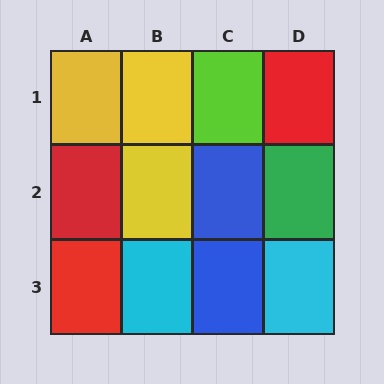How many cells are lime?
1 cell is lime.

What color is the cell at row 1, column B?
Yellow.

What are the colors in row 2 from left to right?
Red, yellow, blue, green.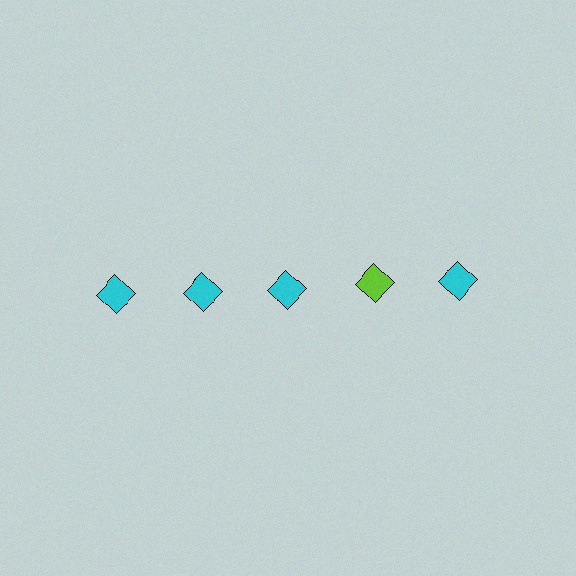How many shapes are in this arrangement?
There are 5 shapes arranged in a grid pattern.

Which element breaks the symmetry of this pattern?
The lime diamond in the top row, second from right column breaks the symmetry. All other shapes are cyan diamonds.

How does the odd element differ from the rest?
It has a different color: lime instead of cyan.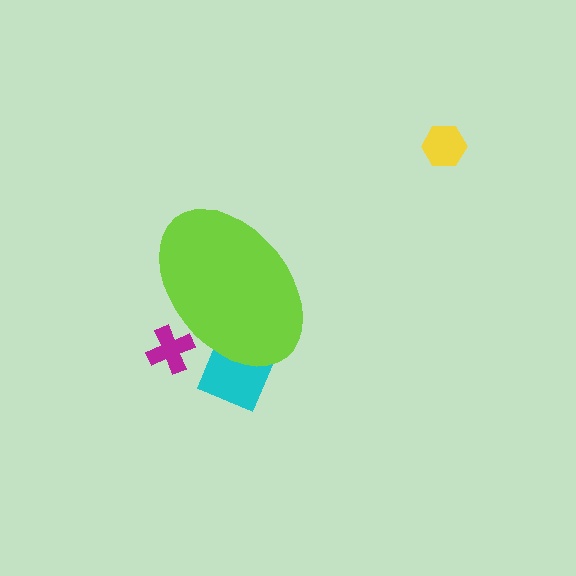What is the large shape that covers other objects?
A lime ellipse.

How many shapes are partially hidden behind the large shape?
2 shapes are partially hidden.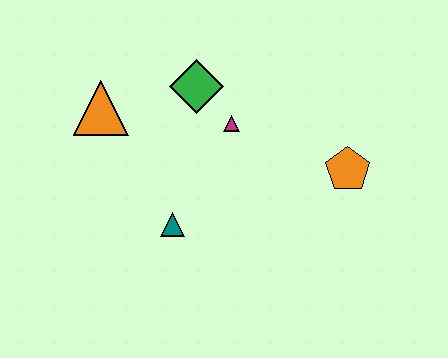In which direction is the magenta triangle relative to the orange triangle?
The magenta triangle is to the right of the orange triangle.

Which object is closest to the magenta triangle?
The green diamond is closest to the magenta triangle.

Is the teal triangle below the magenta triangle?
Yes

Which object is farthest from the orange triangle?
The orange pentagon is farthest from the orange triangle.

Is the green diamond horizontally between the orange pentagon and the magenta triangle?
No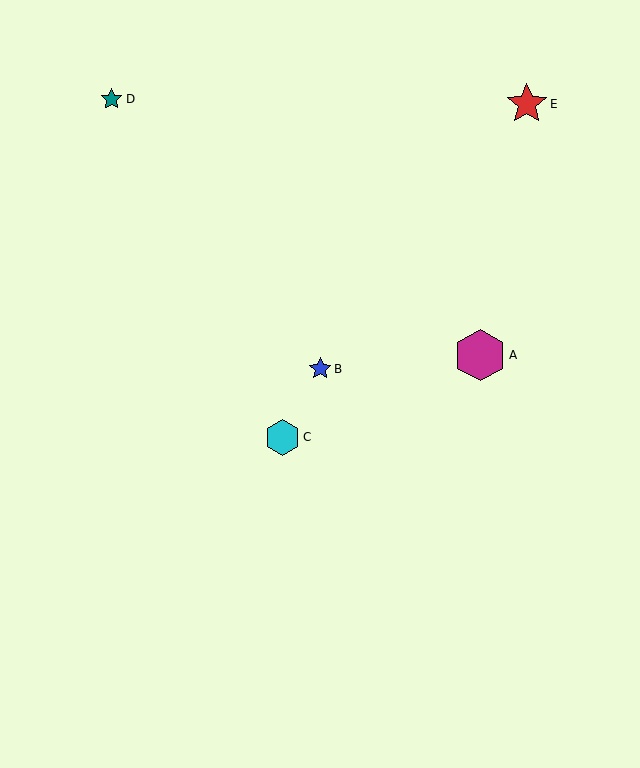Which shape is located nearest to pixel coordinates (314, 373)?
The blue star (labeled B) at (320, 369) is nearest to that location.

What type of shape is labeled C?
Shape C is a cyan hexagon.